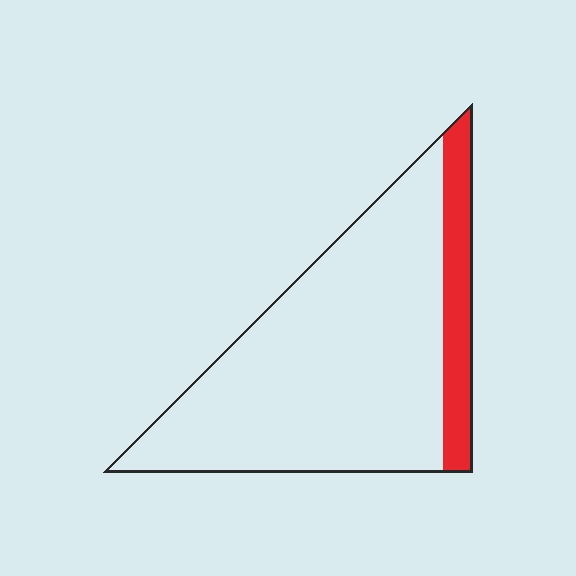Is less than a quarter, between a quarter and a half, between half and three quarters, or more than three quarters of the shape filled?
Less than a quarter.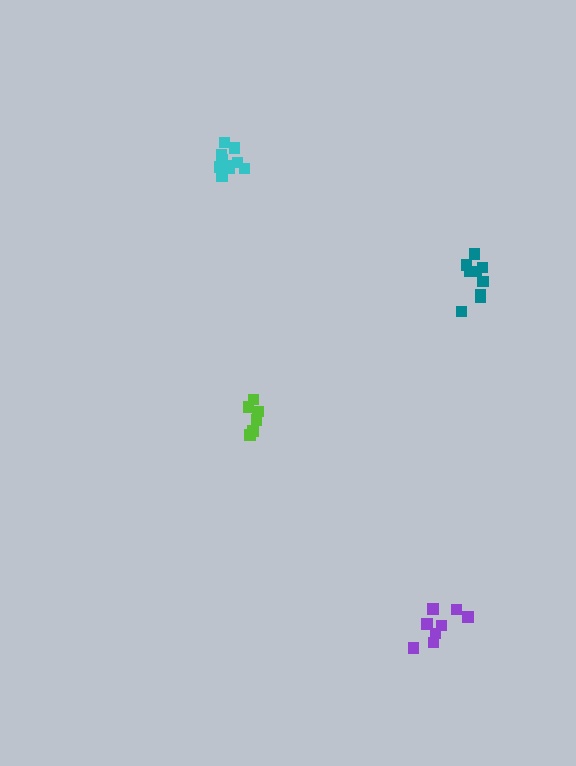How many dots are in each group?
Group 1: 10 dots, Group 2: 6 dots, Group 3: 9 dots, Group 4: 8 dots (33 total).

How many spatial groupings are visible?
There are 4 spatial groupings.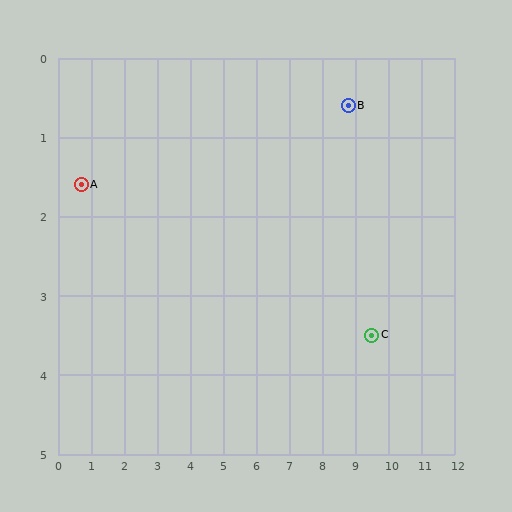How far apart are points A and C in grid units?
Points A and C are about 9.0 grid units apart.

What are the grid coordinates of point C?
Point C is at approximately (9.5, 3.5).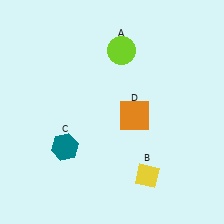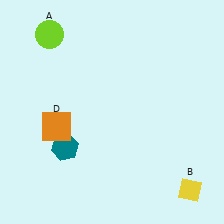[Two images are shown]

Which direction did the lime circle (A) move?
The lime circle (A) moved left.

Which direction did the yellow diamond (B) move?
The yellow diamond (B) moved right.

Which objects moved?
The objects that moved are: the lime circle (A), the yellow diamond (B), the orange square (D).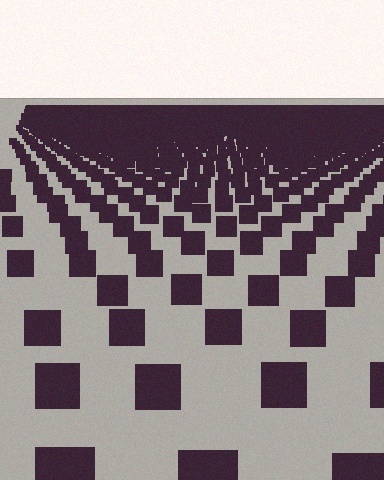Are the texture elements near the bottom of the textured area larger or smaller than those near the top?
Larger. Near the bottom, elements are closer to the viewer and appear at a bigger on-screen size.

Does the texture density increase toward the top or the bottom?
Density increases toward the top.